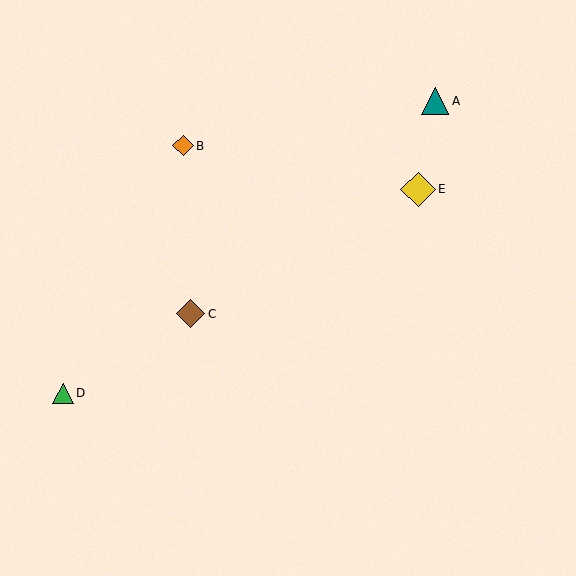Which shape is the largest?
The yellow diamond (labeled E) is the largest.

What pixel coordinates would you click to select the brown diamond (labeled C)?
Click at (190, 314) to select the brown diamond C.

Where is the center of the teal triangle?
The center of the teal triangle is at (435, 101).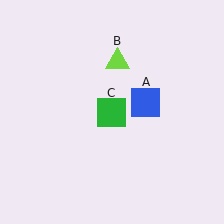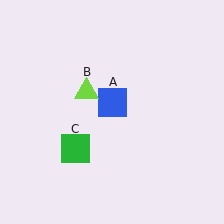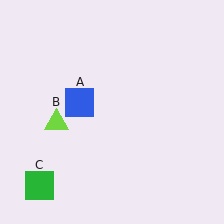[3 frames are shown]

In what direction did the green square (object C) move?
The green square (object C) moved down and to the left.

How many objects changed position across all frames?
3 objects changed position: blue square (object A), lime triangle (object B), green square (object C).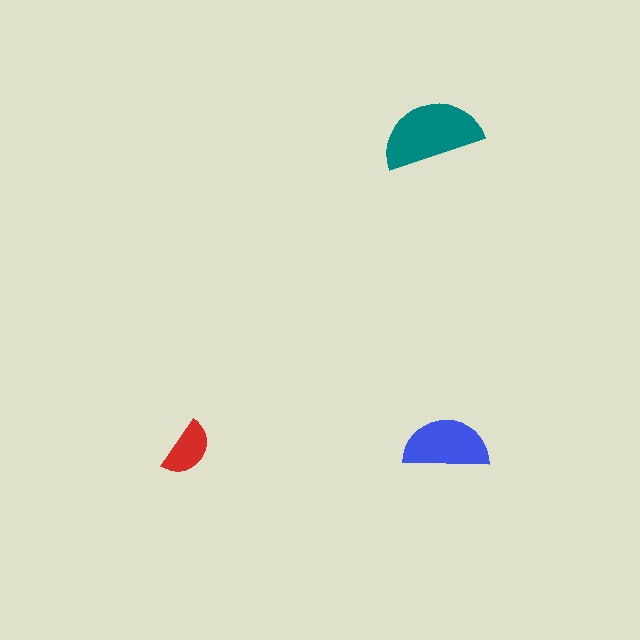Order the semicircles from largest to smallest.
the teal one, the blue one, the red one.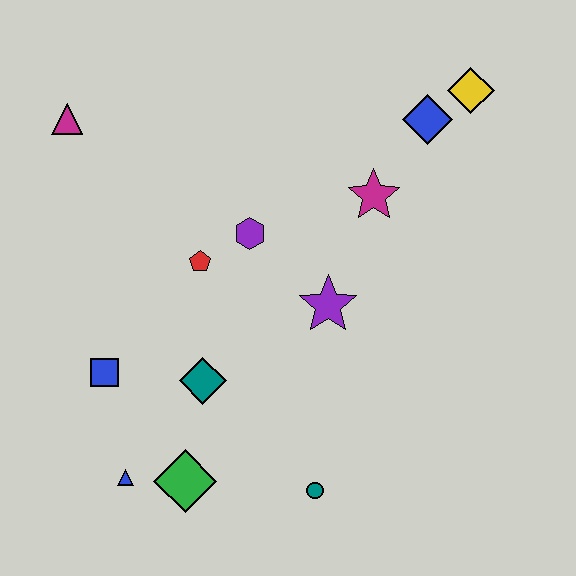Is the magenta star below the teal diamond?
No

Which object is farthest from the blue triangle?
The yellow diamond is farthest from the blue triangle.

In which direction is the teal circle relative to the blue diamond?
The teal circle is below the blue diamond.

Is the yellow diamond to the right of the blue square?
Yes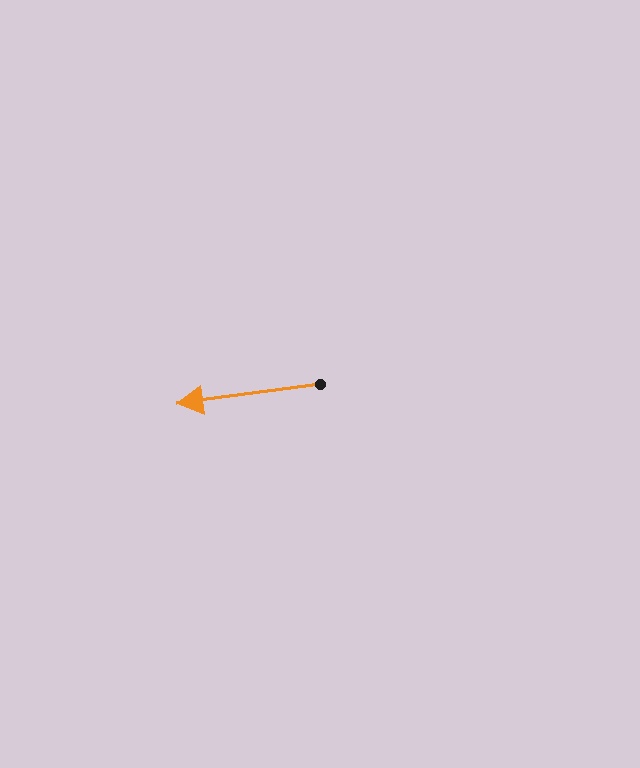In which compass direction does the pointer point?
West.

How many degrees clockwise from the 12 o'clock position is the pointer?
Approximately 262 degrees.